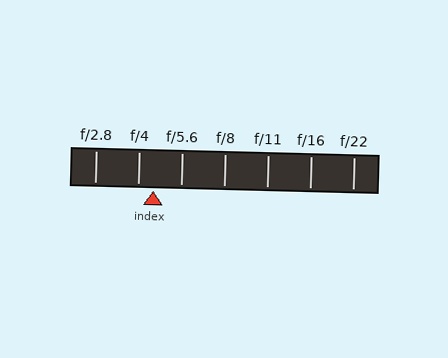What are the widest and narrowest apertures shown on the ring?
The widest aperture shown is f/2.8 and the narrowest is f/22.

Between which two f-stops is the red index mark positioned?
The index mark is between f/4 and f/5.6.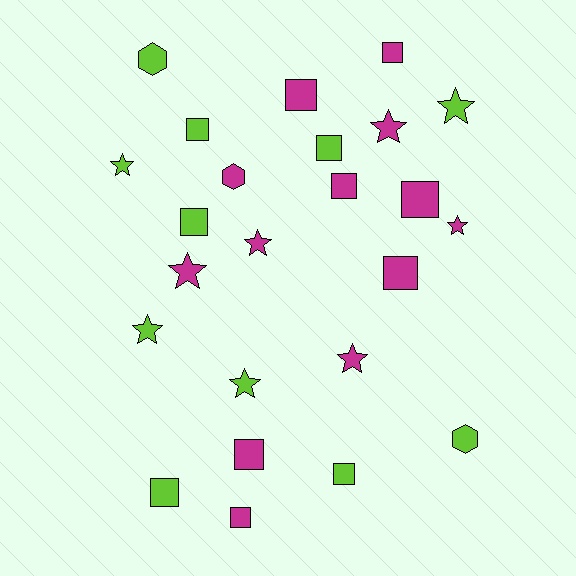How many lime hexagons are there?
There are 2 lime hexagons.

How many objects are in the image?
There are 24 objects.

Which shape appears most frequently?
Square, with 12 objects.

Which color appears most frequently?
Magenta, with 13 objects.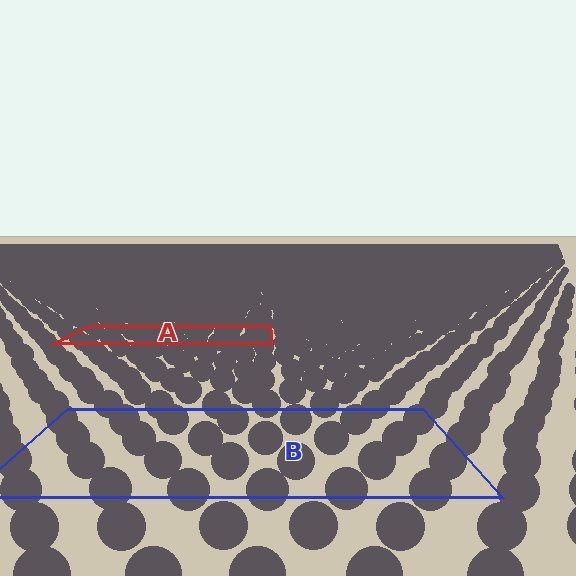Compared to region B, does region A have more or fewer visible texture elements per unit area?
Region A has more texture elements per unit area — they are packed more densely because it is farther away.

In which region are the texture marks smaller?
The texture marks are smaller in region A, because it is farther away.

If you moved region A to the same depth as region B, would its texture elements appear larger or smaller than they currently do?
They would appear larger. At a closer depth, the same texture elements are projected at a bigger on-screen size.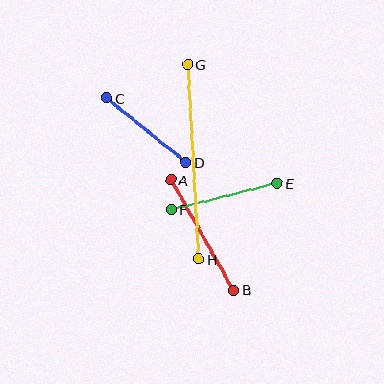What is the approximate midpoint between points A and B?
The midpoint is at approximately (202, 235) pixels.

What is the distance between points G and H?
The distance is approximately 195 pixels.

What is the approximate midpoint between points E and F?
The midpoint is at approximately (224, 196) pixels.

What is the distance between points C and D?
The distance is approximately 102 pixels.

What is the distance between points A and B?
The distance is approximately 127 pixels.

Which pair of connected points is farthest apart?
Points G and H are farthest apart.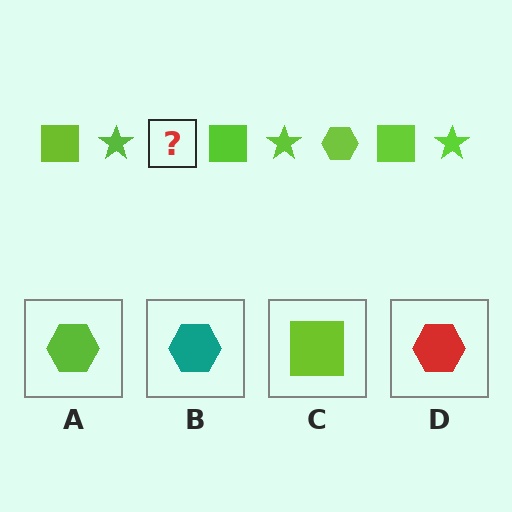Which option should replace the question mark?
Option A.